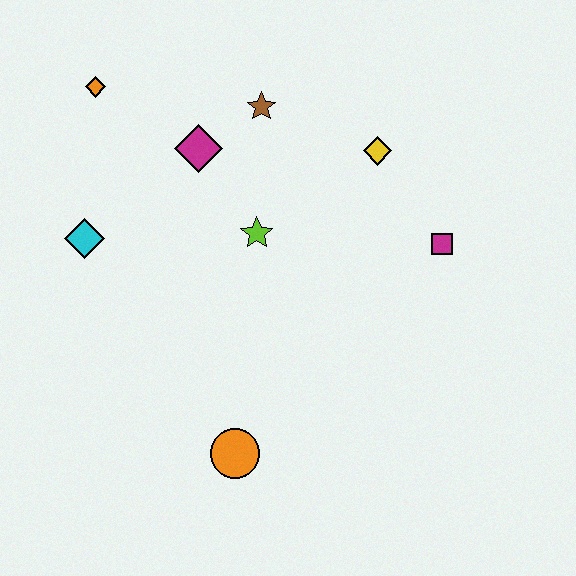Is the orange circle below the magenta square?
Yes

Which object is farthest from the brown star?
The orange circle is farthest from the brown star.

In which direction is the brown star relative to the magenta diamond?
The brown star is to the right of the magenta diamond.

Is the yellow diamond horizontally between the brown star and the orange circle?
No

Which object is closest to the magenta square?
The yellow diamond is closest to the magenta square.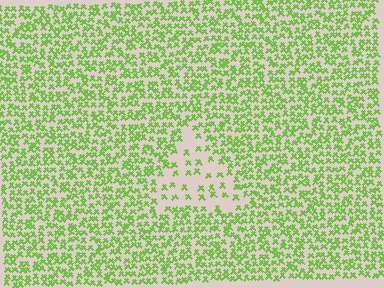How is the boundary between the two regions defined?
The boundary is defined by a change in element density (approximately 2.9x ratio). All elements are the same color, size, and shape.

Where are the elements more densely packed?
The elements are more densely packed outside the triangle boundary.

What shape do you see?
I see a triangle.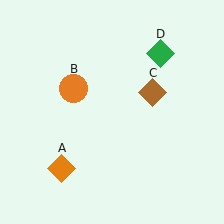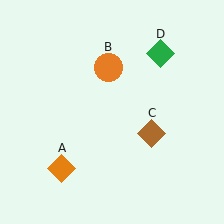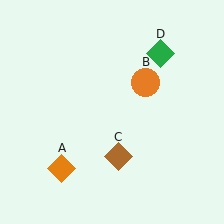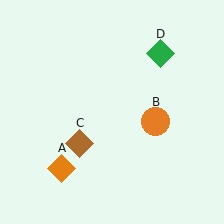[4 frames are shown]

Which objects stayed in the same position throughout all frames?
Orange diamond (object A) and green diamond (object D) remained stationary.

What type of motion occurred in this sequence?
The orange circle (object B), brown diamond (object C) rotated clockwise around the center of the scene.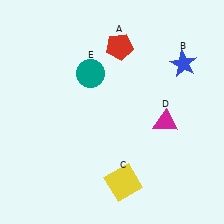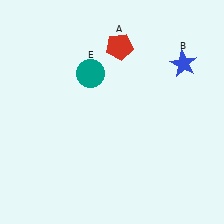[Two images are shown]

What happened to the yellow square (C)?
The yellow square (C) was removed in Image 2. It was in the bottom-right area of Image 1.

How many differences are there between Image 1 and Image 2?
There are 2 differences between the two images.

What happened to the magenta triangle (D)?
The magenta triangle (D) was removed in Image 2. It was in the bottom-right area of Image 1.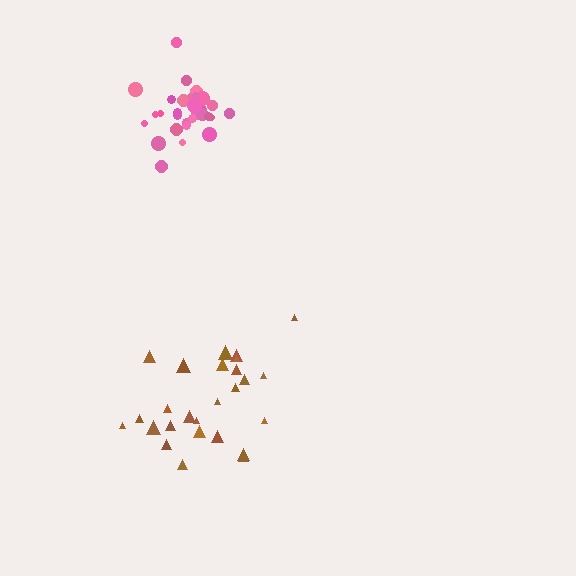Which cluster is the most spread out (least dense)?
Brown.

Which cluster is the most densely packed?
Pink.